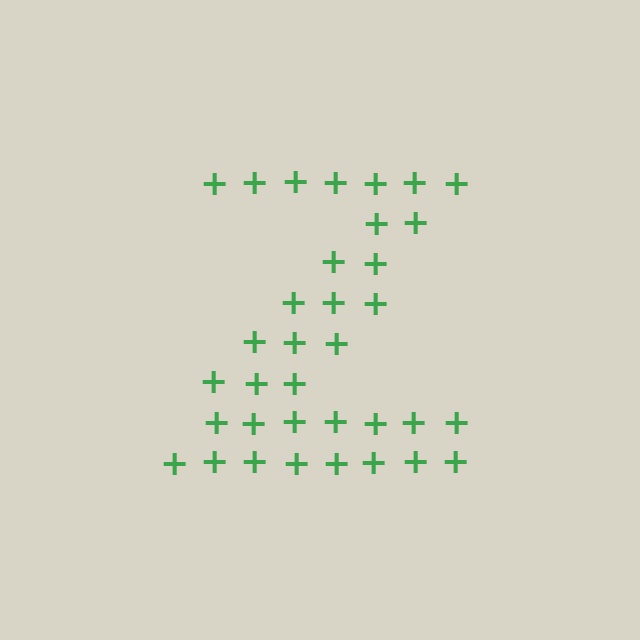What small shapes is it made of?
It is made of small plus signs.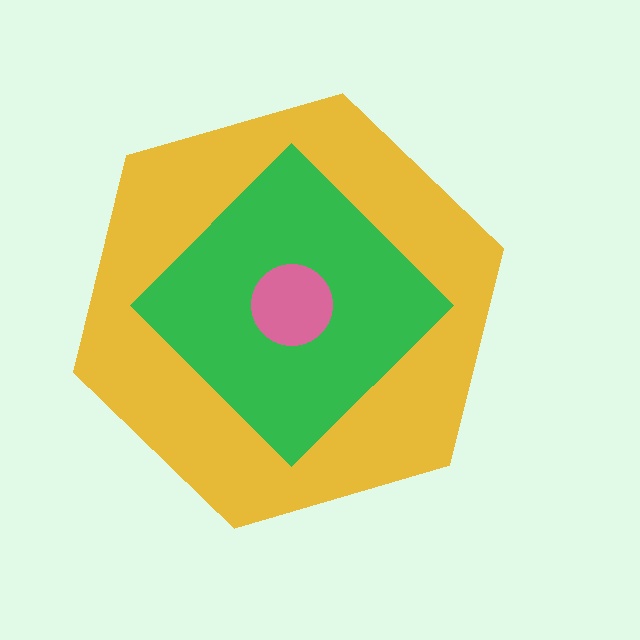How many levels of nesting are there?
3.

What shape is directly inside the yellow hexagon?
The green diamond.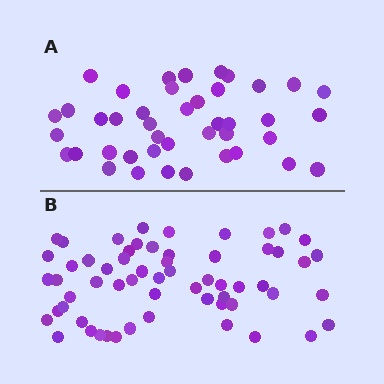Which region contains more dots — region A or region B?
Region B (the bottom region) has more dots.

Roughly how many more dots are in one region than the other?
Region B has approximately 20 more dots than region A.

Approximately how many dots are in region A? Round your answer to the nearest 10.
About 40 dots. (The exact count is 42, which rounds to 40.)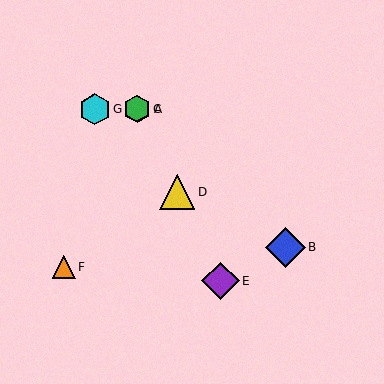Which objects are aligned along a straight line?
Objects A, C, D, E are aligned along a straight line.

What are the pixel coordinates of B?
Object B is at (285, 247).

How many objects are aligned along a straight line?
4 objects (A, C, D, E) are aligned along a straight line.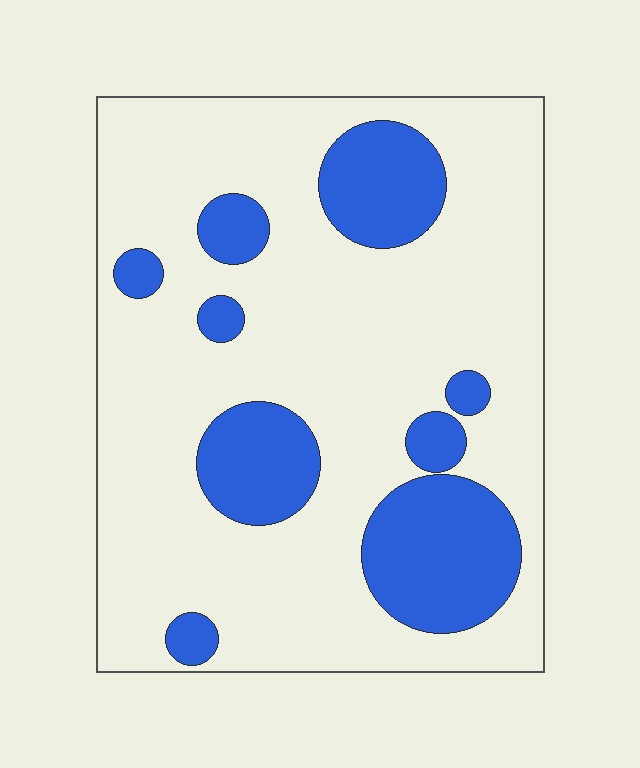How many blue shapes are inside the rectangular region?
9.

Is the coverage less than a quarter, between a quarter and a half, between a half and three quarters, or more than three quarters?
Less than a quarter.